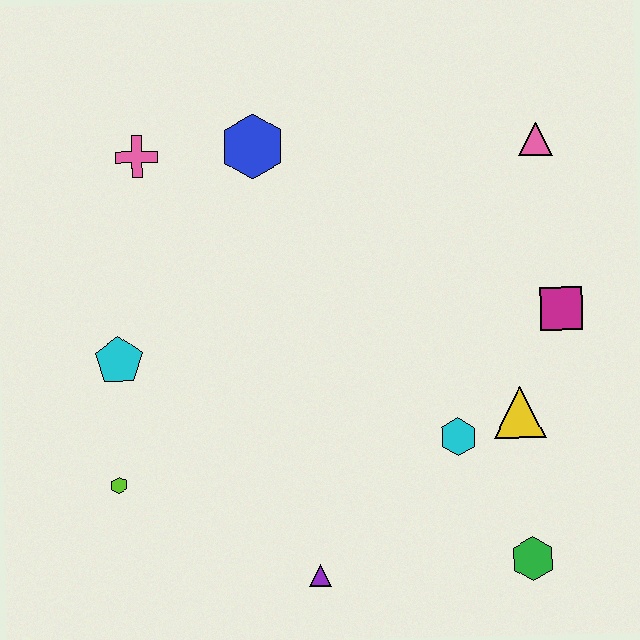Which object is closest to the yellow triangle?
The cyan hexagon is closest to the yellow triangle.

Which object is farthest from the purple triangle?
The pink triangle is farthest from the purple triangle.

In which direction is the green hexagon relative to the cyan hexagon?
The green hexagon is below the cyan hexagon.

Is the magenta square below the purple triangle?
No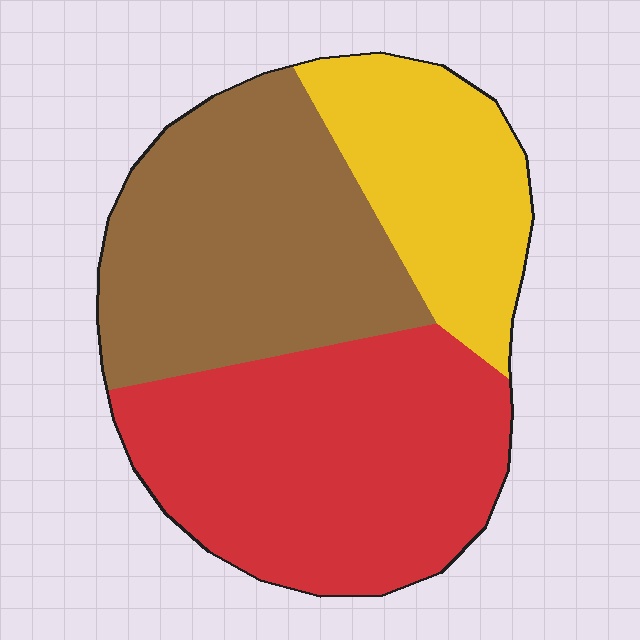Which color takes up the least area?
Yellow, at roughly 20%.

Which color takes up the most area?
Red, at roughly 40%.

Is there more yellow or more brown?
Brown.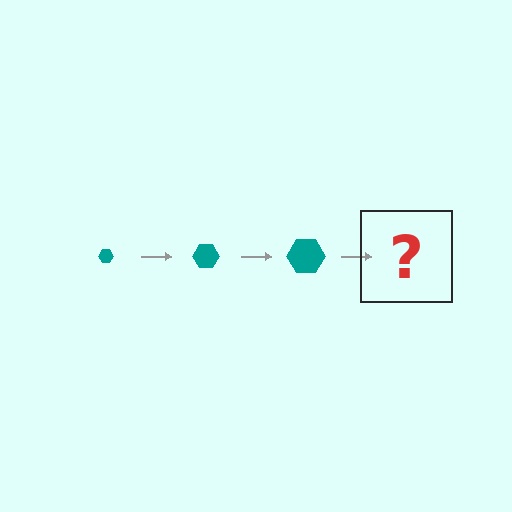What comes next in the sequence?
The next element should be a teal hexagon, larger than the previous one.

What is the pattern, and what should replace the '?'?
The pattern is that the hexagon gets progressively larger each step. The '?' should be a teal hexagon, larger than the previous one.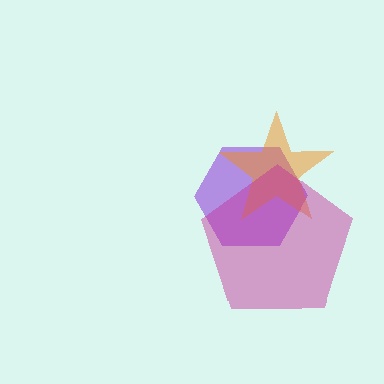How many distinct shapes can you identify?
There are 3 distinct shapes: a purple hexagon, an orange star, a magenta pentagon.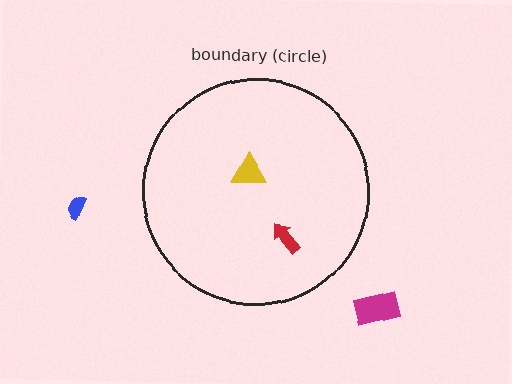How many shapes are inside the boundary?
2 inside, 2 outside.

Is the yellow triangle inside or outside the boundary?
Inside.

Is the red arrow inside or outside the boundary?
Inside.